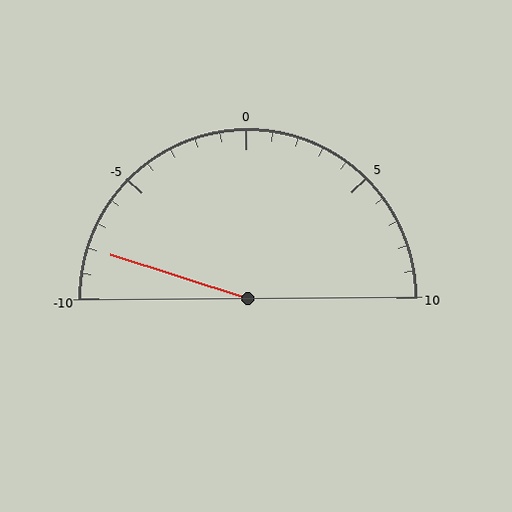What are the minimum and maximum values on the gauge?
The gauge ranges from -10 to 10.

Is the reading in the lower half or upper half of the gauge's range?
The reading is in the lower half of the range (-10 to 10).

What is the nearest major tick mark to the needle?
The nearest major tick mark is -10.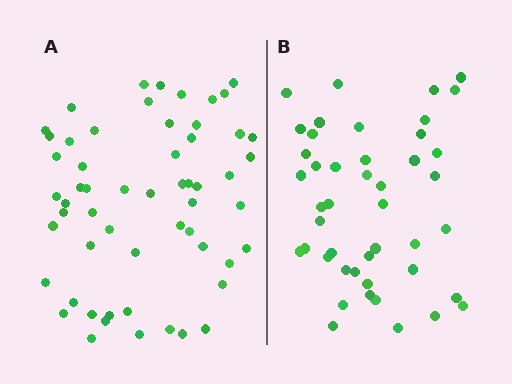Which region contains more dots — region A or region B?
Region A (the left region) has more dots.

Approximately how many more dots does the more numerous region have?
Region A has roughly 12 or so more dots than region B.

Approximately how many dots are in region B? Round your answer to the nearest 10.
About 40 dots. (The exact count is 45, which rounds to 40.)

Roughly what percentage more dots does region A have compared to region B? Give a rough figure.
About 25% more.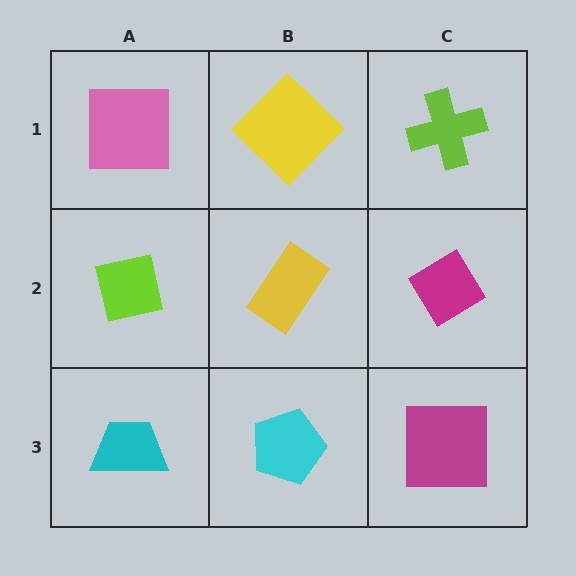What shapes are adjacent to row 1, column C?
A magenta diamond (row 2, column C), a yellow diamond (row 1, column B).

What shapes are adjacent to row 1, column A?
A lime square (row 2, column A), a yellow diamond (row 1, column B).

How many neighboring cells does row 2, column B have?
4.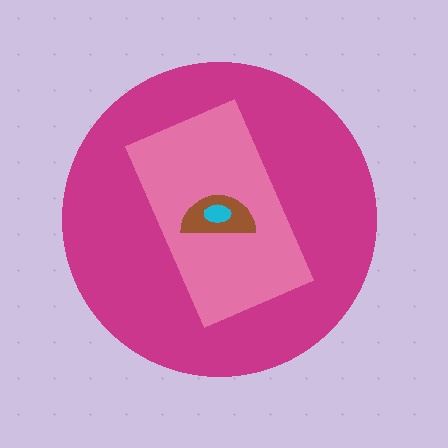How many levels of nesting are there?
4.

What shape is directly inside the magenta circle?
The pink rectangle.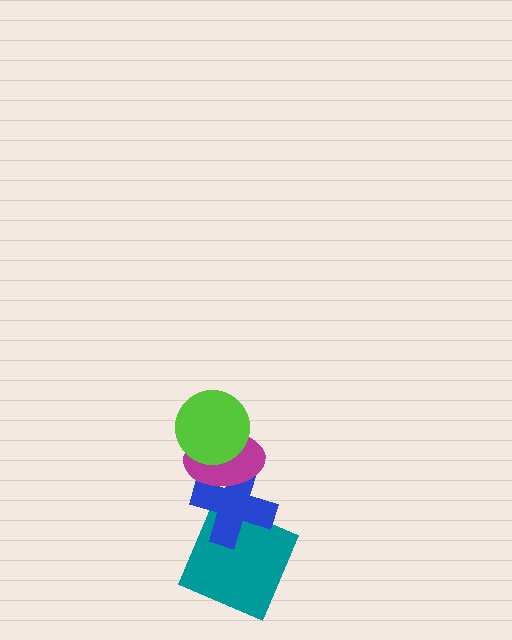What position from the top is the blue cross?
The blue cross is 3rd from the top.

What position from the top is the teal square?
The teal square is 4th from the top.